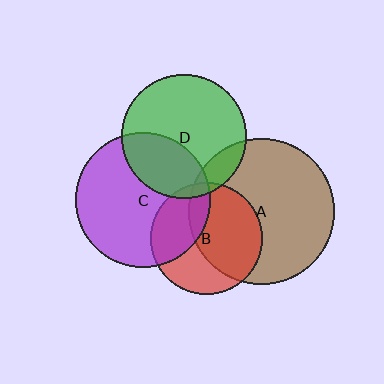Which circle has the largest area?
Circle A (brown).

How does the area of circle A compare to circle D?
Approximately 1.4 times.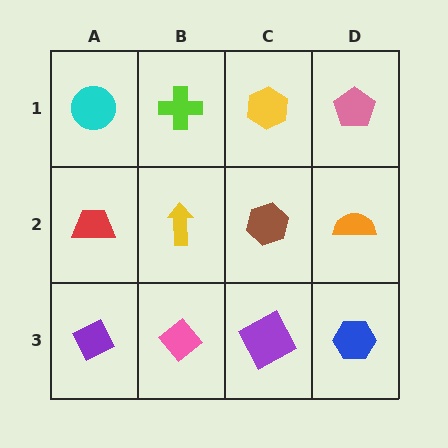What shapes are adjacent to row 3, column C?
A brown hexagon (row 2, column C), a pink diamond (row 3, column B), a blue hexagon (row 3, column D).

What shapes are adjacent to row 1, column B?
A yellow arrow (row 2, column B), a cyan circle (row 1, column A), a yellow hexagon (row 1, column C).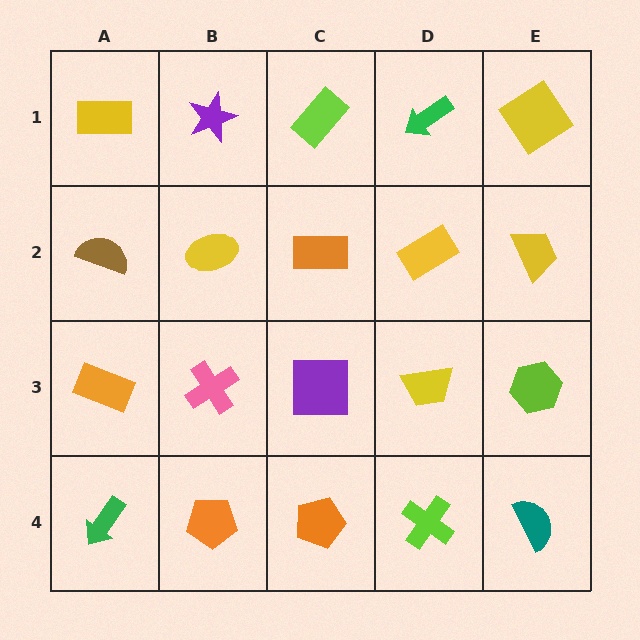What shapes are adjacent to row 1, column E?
A yellow trapezoid (row 2, column E), a green arrow (row 1, column D).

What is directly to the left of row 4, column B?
A green arrow.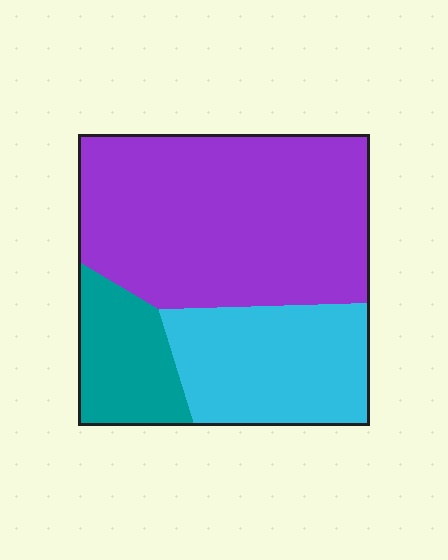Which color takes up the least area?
Teal, at roughly 15%.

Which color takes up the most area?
Purple, at roughly 55%.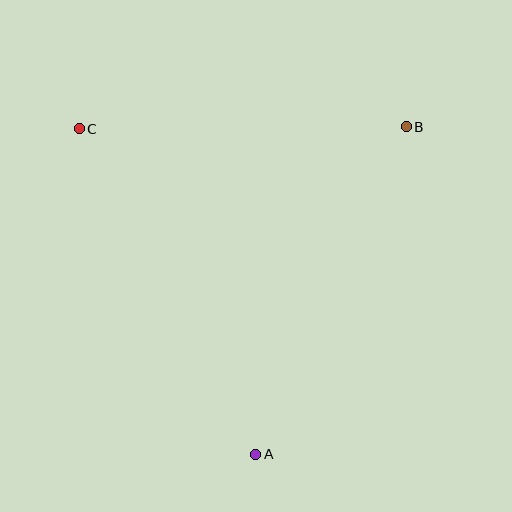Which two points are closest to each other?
Points B and C are closest to each other.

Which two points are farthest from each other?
Points A and C are farthest from each other.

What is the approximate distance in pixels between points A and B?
The distance between A and B is approximately 361 pixels.